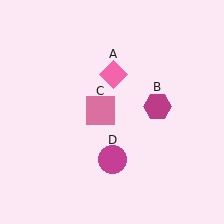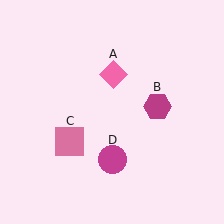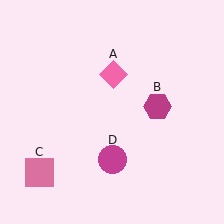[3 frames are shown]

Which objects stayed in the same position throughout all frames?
Pink diamond (object A) and magenta hexagon (object B) and magenta circle (object D) remained stationary.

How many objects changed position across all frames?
1 object changed position: pink square (object C).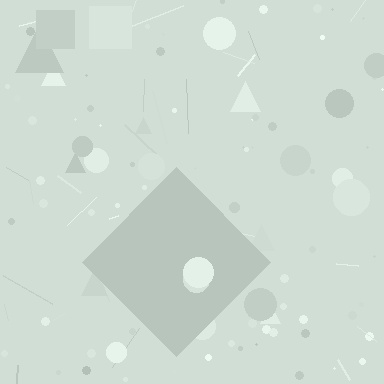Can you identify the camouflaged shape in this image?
The camouflaged shape is a diamond.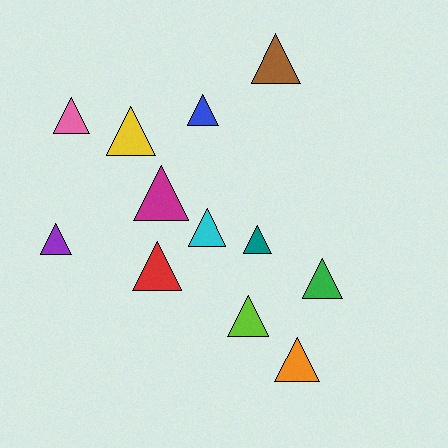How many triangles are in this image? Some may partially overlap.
There are 12 triangles.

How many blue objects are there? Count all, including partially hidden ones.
There is 1 blue object.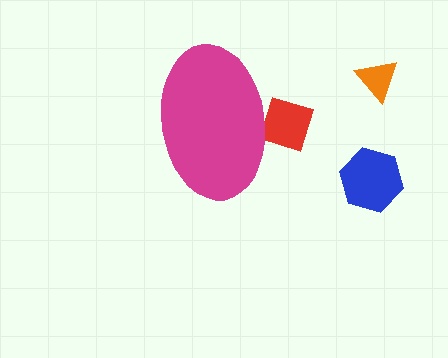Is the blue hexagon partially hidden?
No, the blue hexagon is fully visible.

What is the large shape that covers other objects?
A magenta ellipse.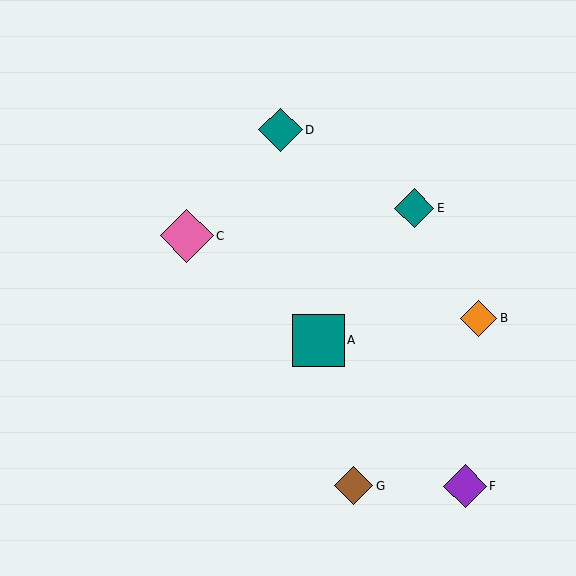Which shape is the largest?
The pink diamond (labeled C) is the largest.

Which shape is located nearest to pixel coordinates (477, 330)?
The orange diamond (labeled B) at (479, 318) is nearest to that location.